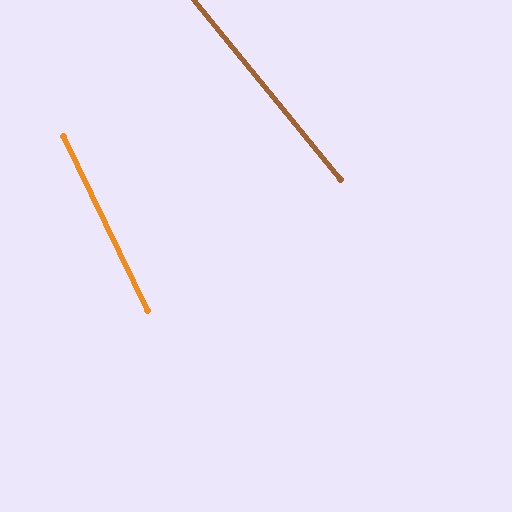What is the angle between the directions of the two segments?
Approximately 13 degrees.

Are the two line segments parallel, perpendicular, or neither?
Neither parallel nor perpendicular — they differ by about 13°.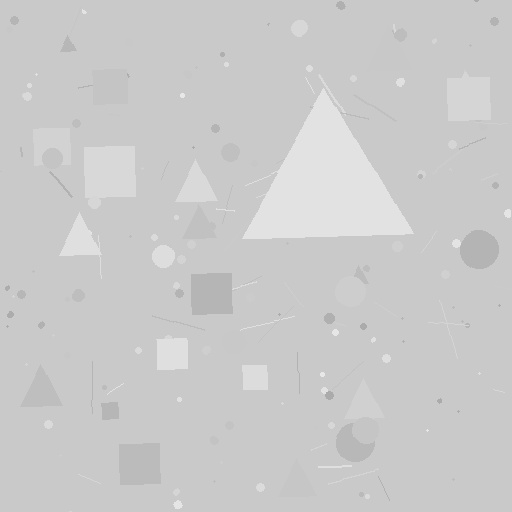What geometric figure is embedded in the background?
A triangle is embedded in the background.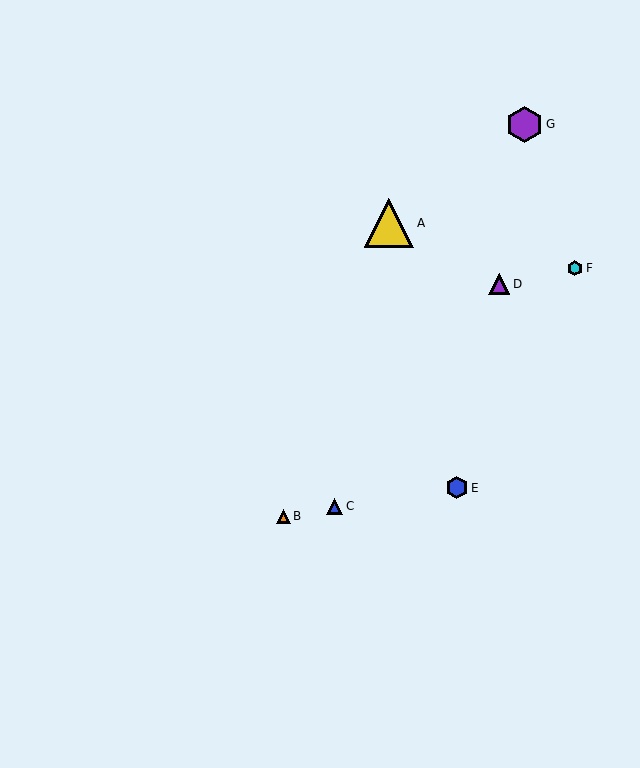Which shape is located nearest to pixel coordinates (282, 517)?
The orange triangle (labeled B) at (283, 516) is nearest to that location.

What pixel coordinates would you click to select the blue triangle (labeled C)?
Click at (334, 506) to select the blue triangle C.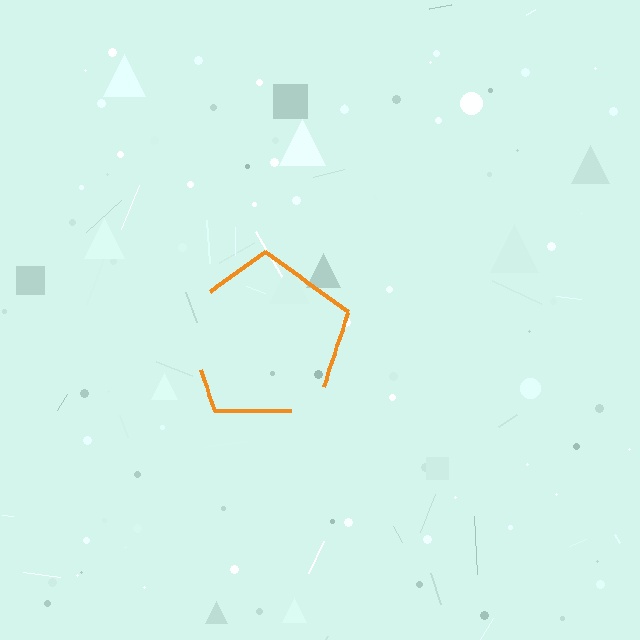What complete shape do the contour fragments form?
The contour fragments form a pentagon.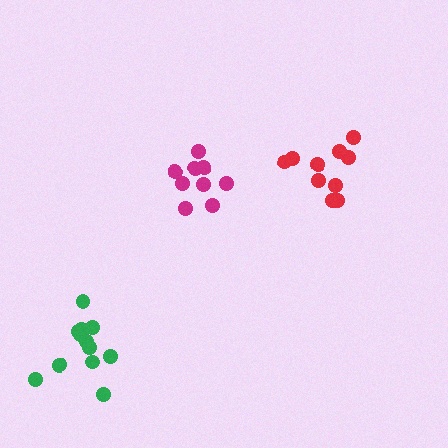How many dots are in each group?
Group 1: 9 dots, Group 2: 10 dots, Group 3: 12 dots (31 total).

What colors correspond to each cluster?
The clusters are colored: magenta, red, green.